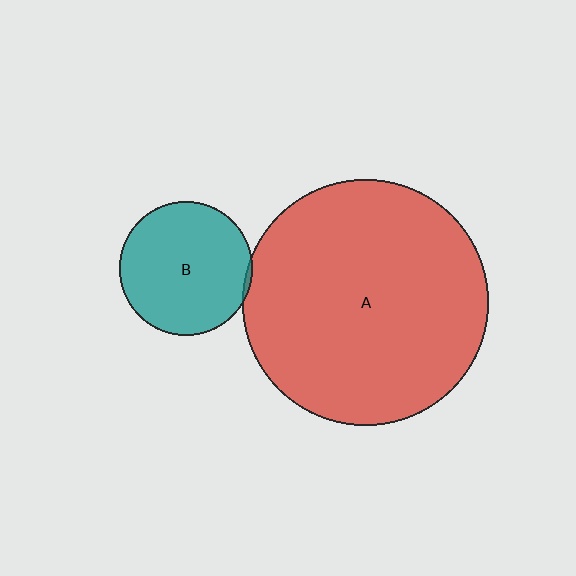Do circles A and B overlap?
Yes.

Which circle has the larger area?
Circle A (red).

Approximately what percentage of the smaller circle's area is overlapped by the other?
Approximately 5%.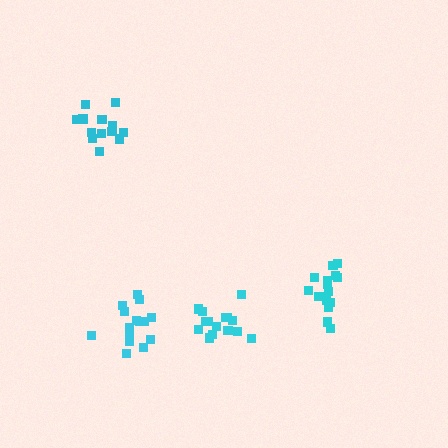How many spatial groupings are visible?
There are 4 spatial groupings.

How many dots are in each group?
Group 1: 15 dots, Group 2: 15 dots, Group 3: 16 dots, Group 4: 15 dots (61 total).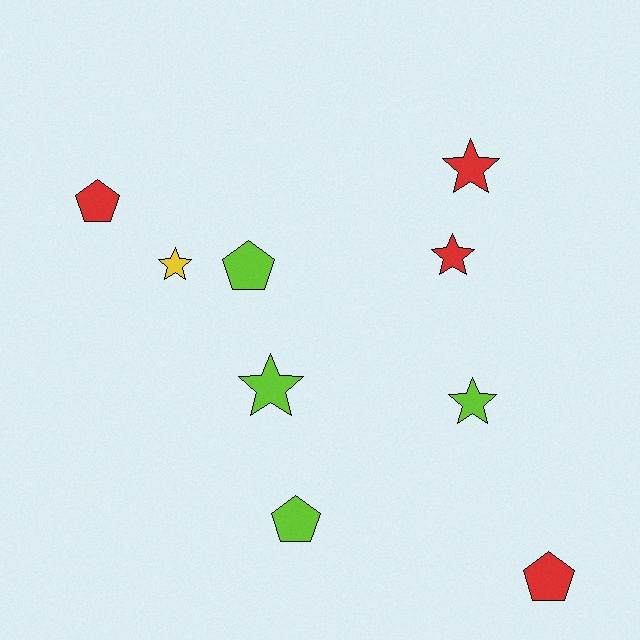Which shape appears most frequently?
Star, with 5 objects.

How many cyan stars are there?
There are no cyan stars.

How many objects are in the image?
There are 9 objects.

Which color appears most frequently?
Red, with 4 objects.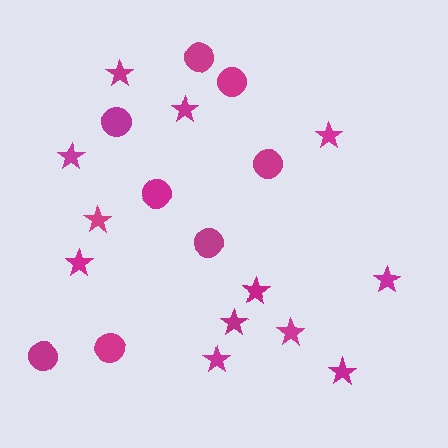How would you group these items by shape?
There are 2 groups: one group of circles (8) and one group of stars (12).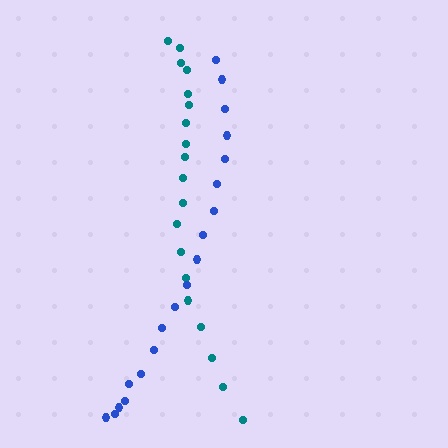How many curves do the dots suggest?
There are 2 distinct paths.